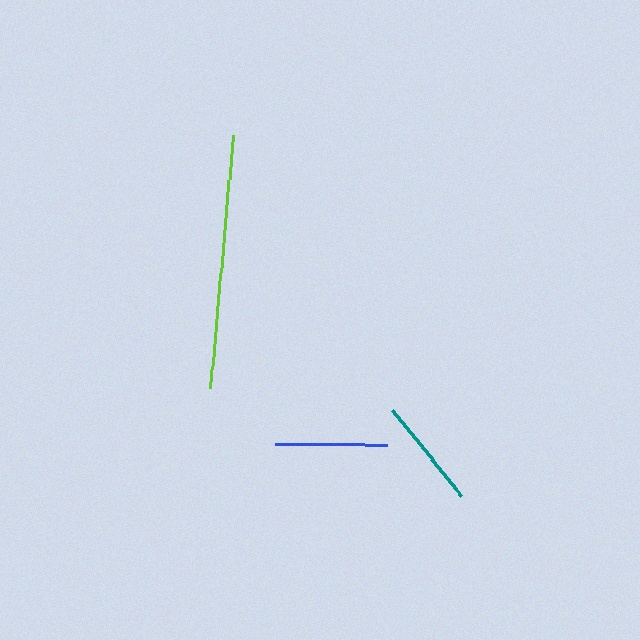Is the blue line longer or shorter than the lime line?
The lime line is longer than the blue line.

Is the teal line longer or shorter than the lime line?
The lime line is longer than the teal line.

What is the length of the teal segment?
The teal segment is approximately 110 pixels long.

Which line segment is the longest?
The lime line is the longest at approximately 254 pixels.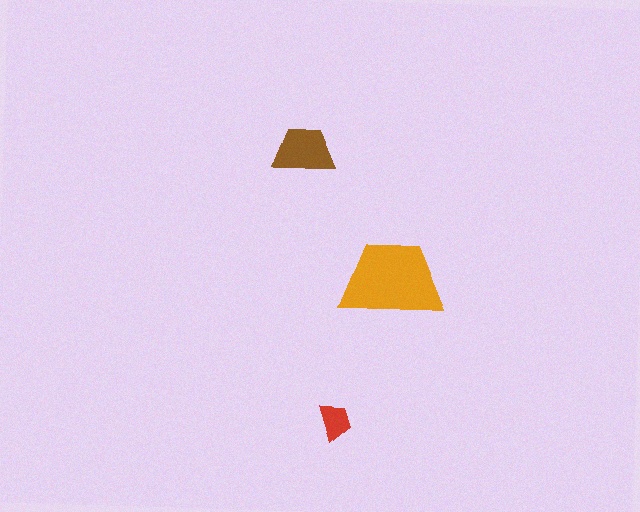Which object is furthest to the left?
The brown trapezoid is leftmost.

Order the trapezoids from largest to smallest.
the orange one, the brown one, the red one.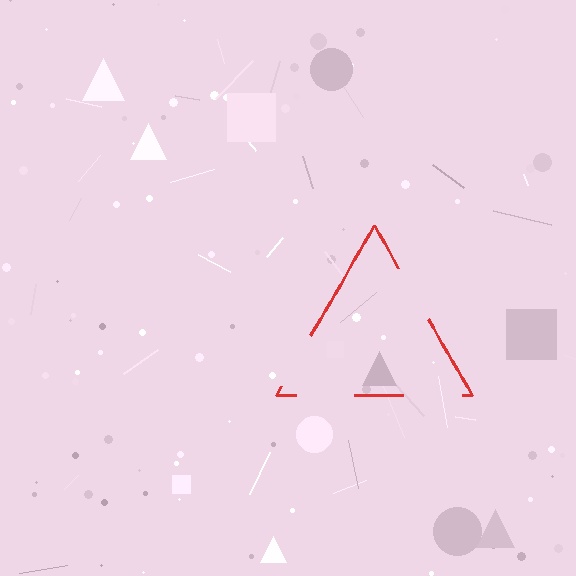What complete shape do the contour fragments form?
The contour fragments form a triangle.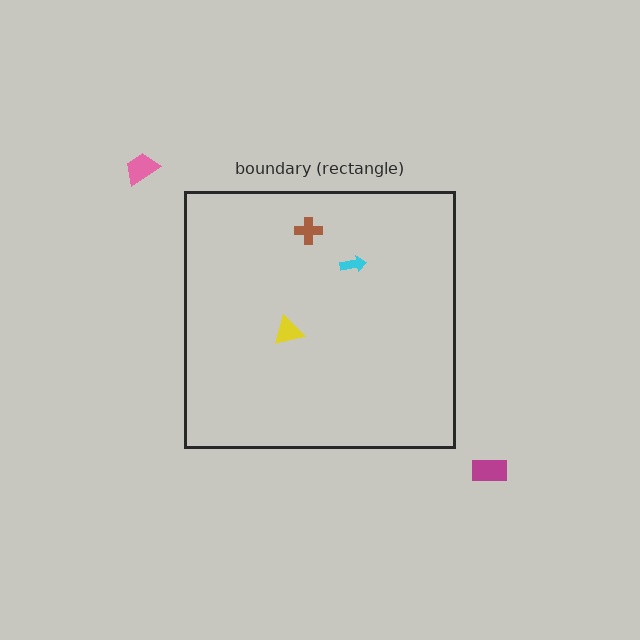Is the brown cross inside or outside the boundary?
Inside.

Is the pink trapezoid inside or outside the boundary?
Outside.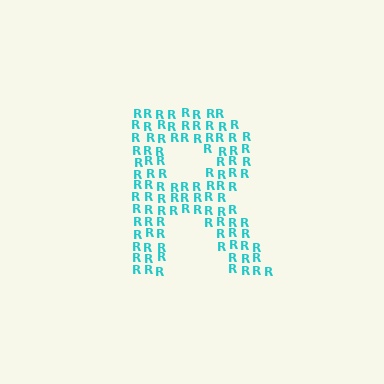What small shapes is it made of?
It is made of small letter R's.